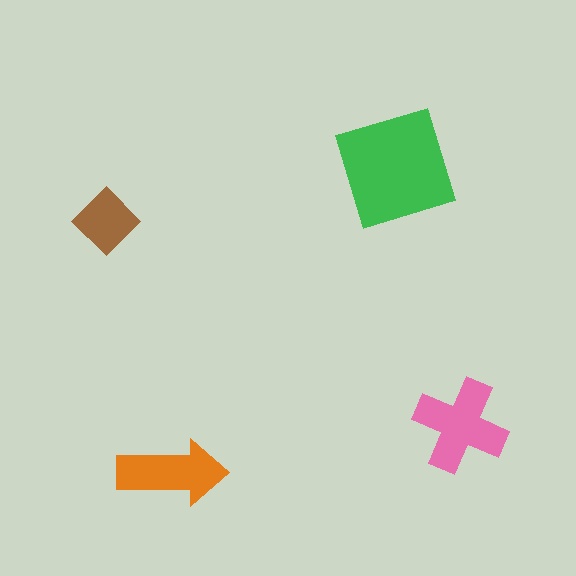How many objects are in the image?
There are 4 objects in the image.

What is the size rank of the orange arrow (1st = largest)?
3rd.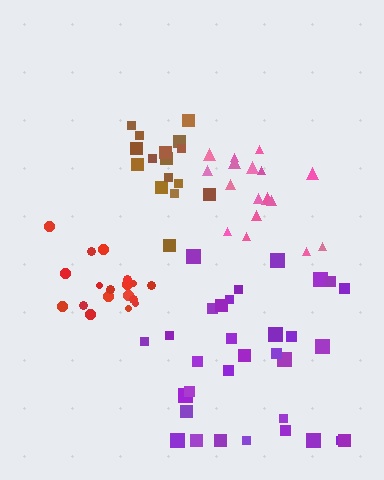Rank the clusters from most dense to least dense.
brown, red, pink, purple.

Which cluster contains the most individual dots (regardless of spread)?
Purple (33).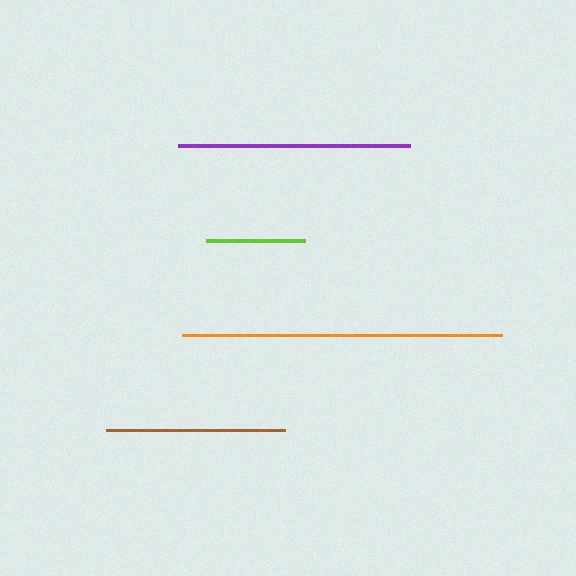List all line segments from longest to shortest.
From longest to shortest: orange, purple, brown, lime.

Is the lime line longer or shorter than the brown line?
The brown line is longer than the lime line.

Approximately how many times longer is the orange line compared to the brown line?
The orange line is approximately 1.8 times the length of the brown line.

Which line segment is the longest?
The orange line is the longest at approximately 320 pixels.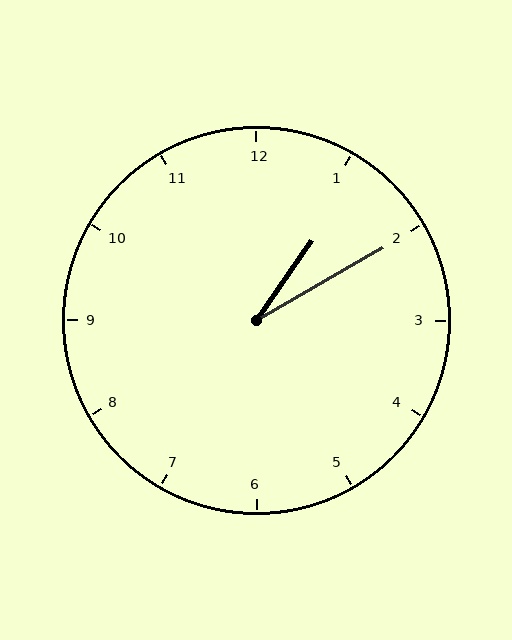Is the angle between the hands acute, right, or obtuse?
It is acute.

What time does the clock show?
1:10.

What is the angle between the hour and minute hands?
Approximately 25 degrees.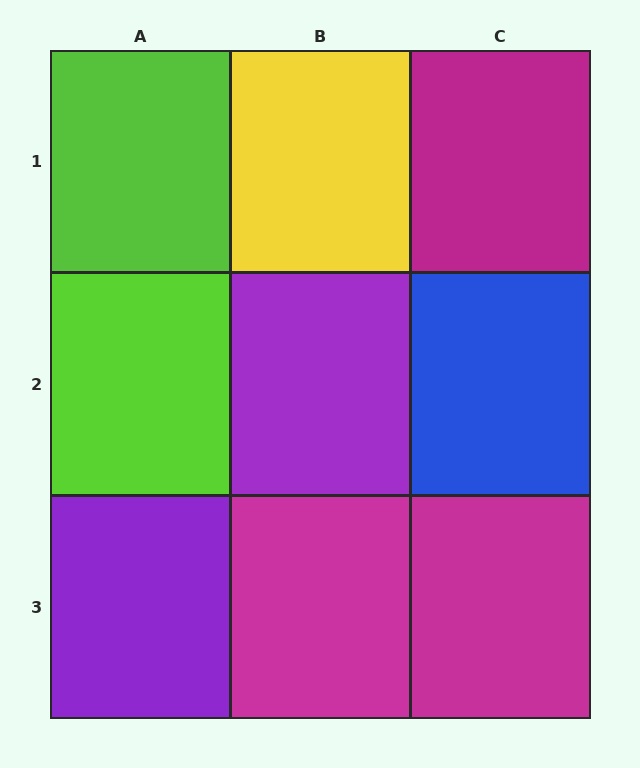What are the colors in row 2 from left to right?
Lime, purple, blue.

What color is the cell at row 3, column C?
Magenta.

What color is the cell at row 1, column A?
Lime.